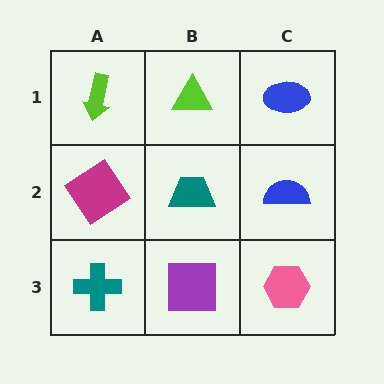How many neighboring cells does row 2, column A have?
3.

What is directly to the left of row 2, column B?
A magenta diamond.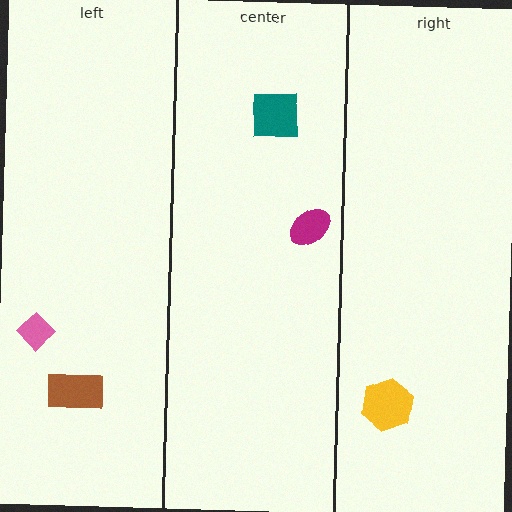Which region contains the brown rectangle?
The left region.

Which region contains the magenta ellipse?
The center region.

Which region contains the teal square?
The center region.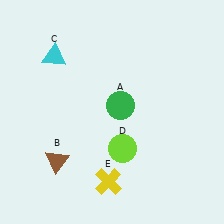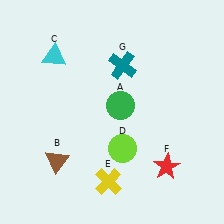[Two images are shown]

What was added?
A red star (F), a teal cross (G) were added in Image 2.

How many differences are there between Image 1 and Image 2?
There are 2 differences between the two images.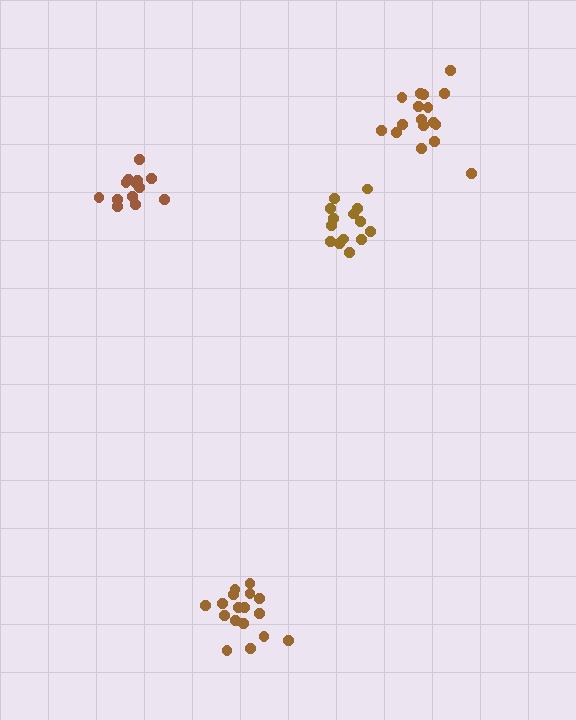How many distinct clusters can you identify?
There are 4 distinct clusters.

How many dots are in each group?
Group 1: 13 dots, Group 2: 14 dots, Group 3: 17 dots, Group 4: 17 dots (61 total).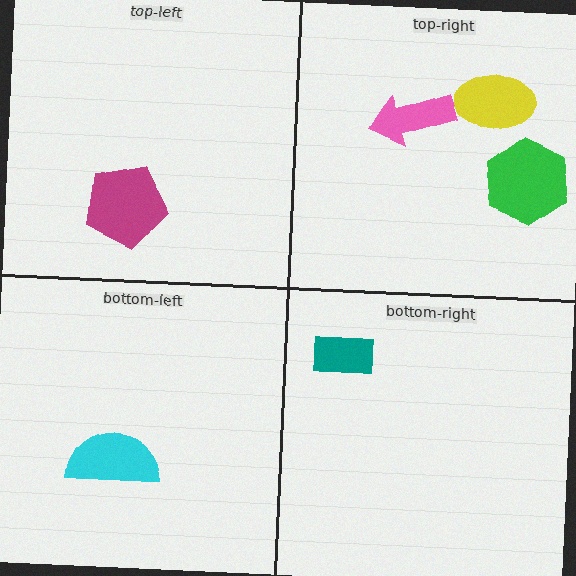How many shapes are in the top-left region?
1.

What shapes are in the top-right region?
The pink arrow, the yellow ellipse, the green hexagon.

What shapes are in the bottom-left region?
The cyan semicircle.